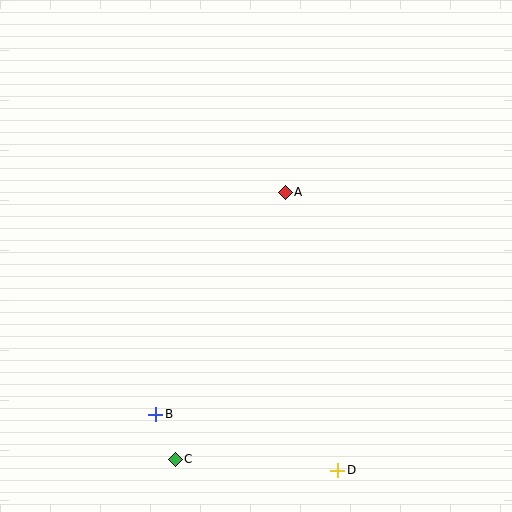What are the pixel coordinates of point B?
Point B is at (156, 414).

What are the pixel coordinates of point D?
Point D is at (338, 470).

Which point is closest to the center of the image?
Point A at (285, 192) is closest to the center.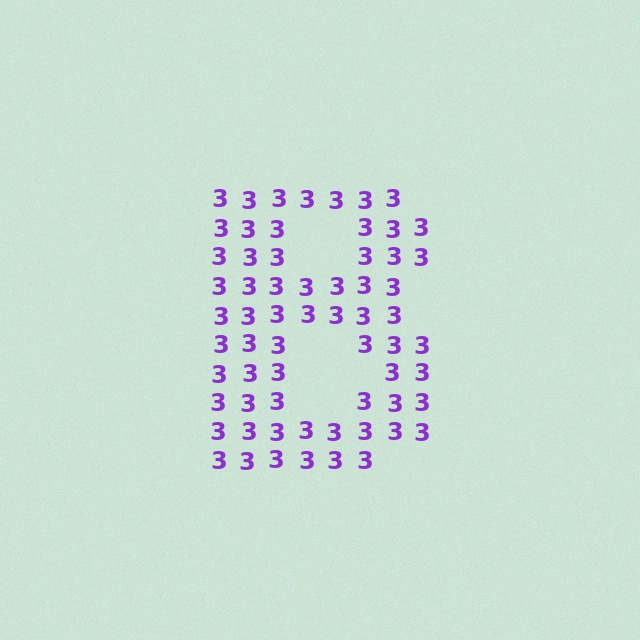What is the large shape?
The large shape is the letter B.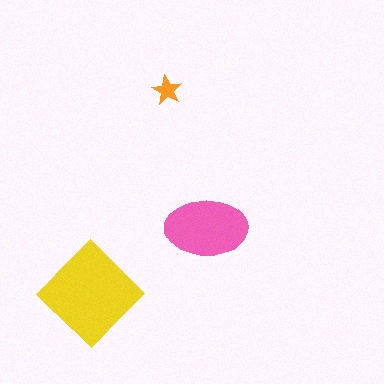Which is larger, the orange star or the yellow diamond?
The yellow diamond.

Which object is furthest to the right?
The pink ellipse is rightmost.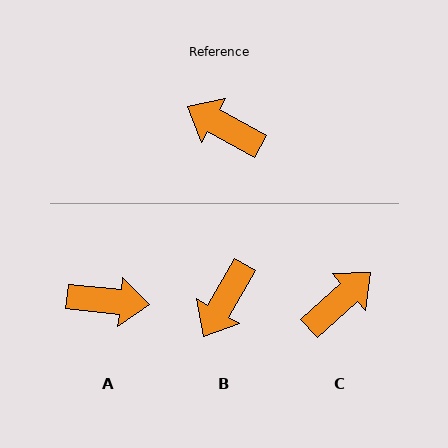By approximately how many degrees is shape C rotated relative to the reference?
Approximately 109 degrees clockwise.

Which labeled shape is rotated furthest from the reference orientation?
A, about 157 degrees away.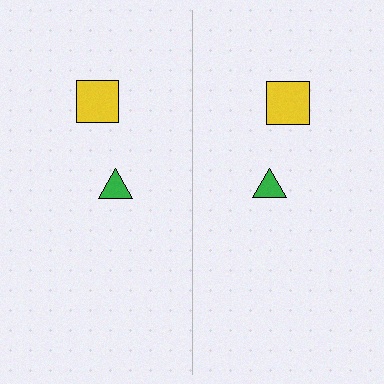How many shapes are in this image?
There are 4 shapes in this image.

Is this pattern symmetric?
Yes, this pattern has bilateral (reflection) symmetry.